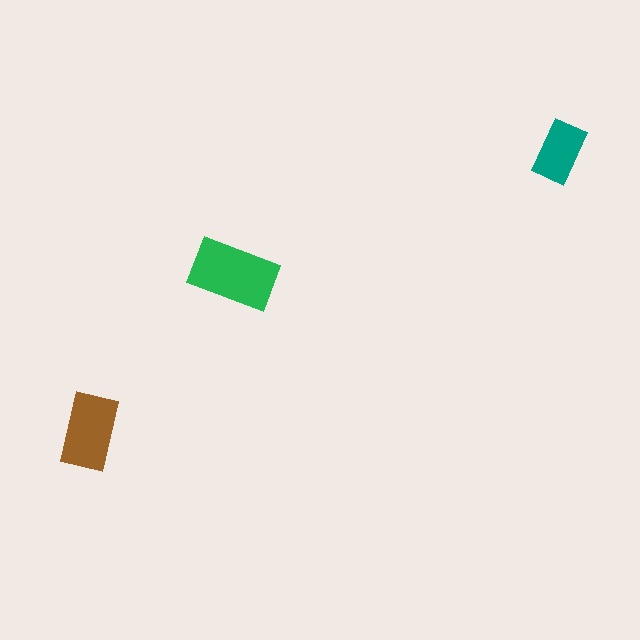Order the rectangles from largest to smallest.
the green one, the brown one, the teal one.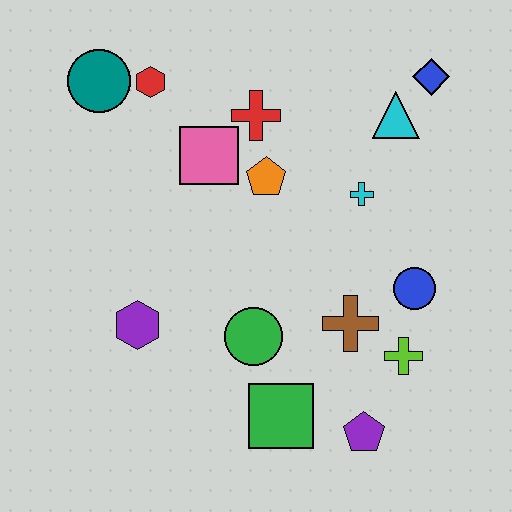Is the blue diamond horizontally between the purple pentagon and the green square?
No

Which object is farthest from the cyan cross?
The teal circle is farthest from the cyan cross.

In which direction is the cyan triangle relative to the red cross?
The cyan triangle is to the right of the red cross.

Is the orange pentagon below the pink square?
Yes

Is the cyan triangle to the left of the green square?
No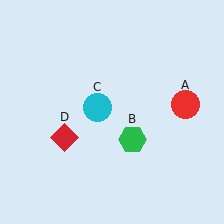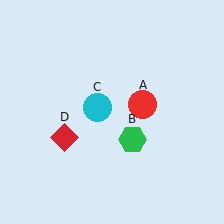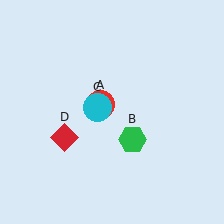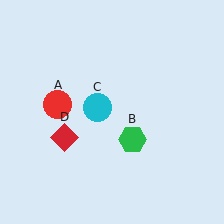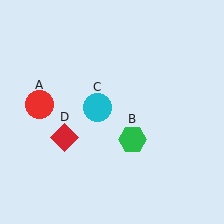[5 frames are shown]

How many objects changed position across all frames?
1 object changed position: red circle (object A).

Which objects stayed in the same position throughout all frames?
Green hexagon (object B) and cyan circle (object C) and red diamond (object D) remained stationary.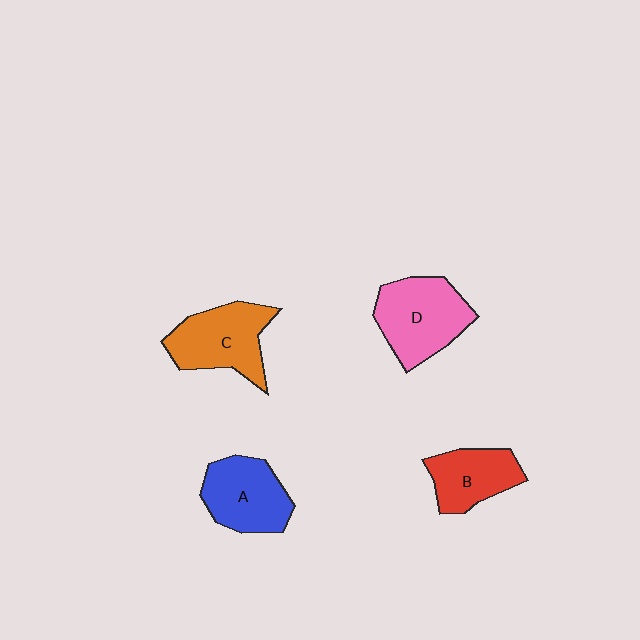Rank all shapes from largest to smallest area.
From largest to smallest: D (pink), C (orange), A (blue), B (red).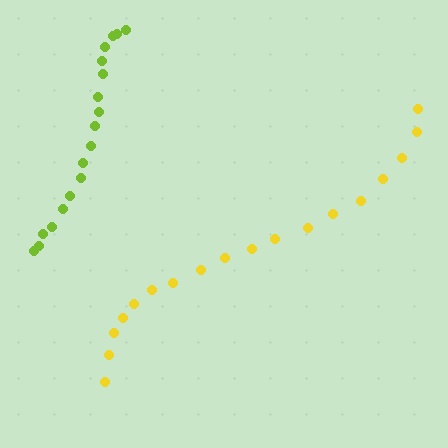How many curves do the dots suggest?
There are 2 distinct paths.